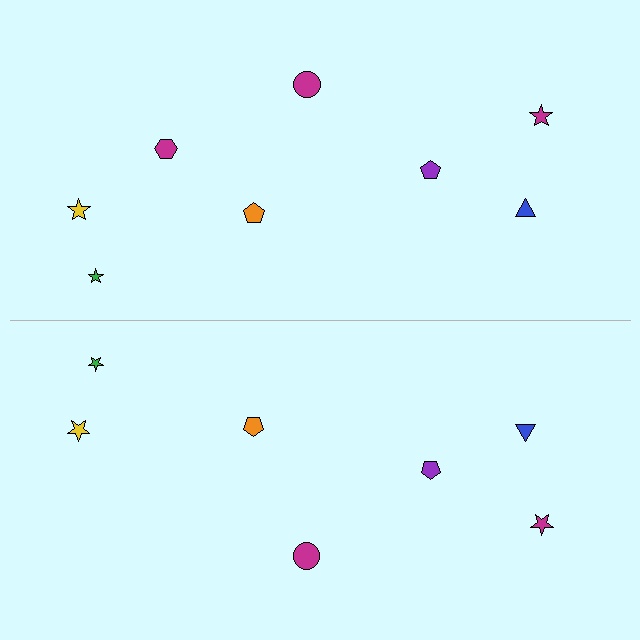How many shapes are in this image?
There are 15 shapes in this image.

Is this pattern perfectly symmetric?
No, the pattern is not perfectly symmetric. A magenta hexagon is missing from the bottom side.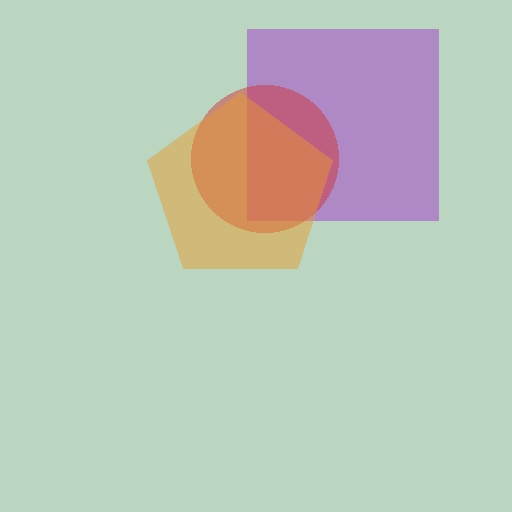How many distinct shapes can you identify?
There are 3 distinct shapes: a purple square, a red circle, an orange pentagon.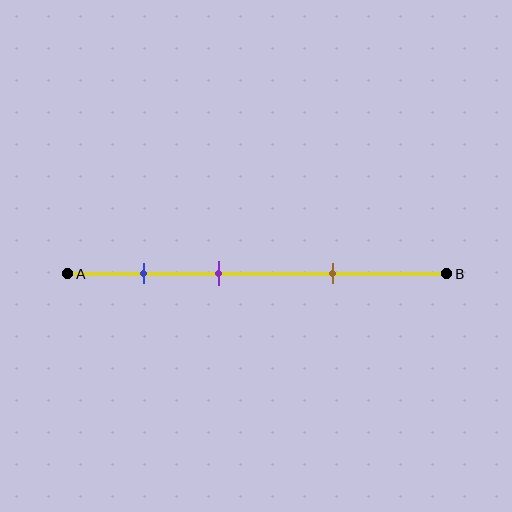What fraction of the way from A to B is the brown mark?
The brown mark is approximately 70% (0.7) of the way from A to B.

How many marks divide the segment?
There are 3 marks dividing the segment.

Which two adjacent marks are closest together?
The blue and purple marks are the closest adjacent pair.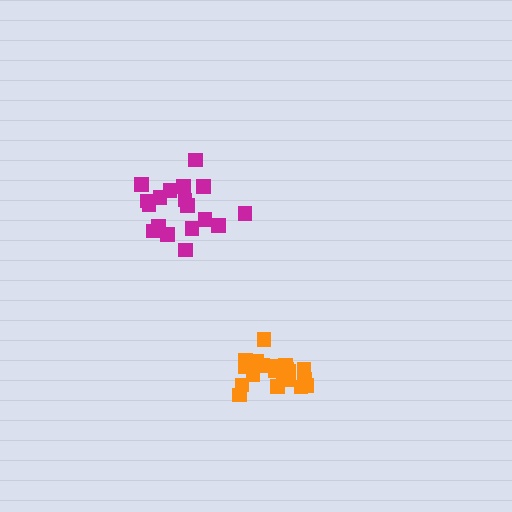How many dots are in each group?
Group 1: 18 dots, Group 2: 21 dots (39 total).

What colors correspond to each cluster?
The clusters are colored: magenta, orange.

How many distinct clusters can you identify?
There are 2 distinct clusters.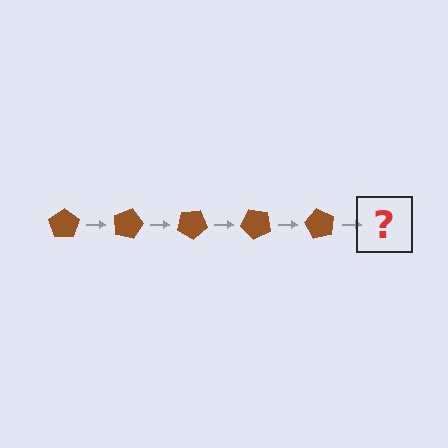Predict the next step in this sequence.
The next step is a brown pentagon rotated 75 degrees.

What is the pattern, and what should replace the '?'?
The pattern is that the pentagon rotates 15 degrees each step. The '?' should be a brown pentagon rotated 75 degrees.